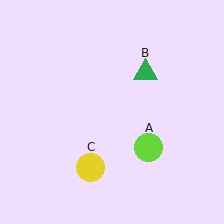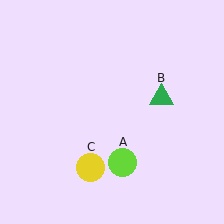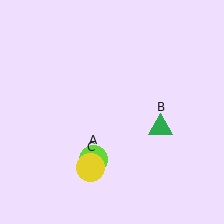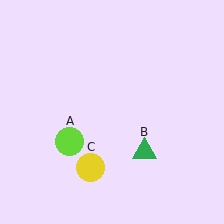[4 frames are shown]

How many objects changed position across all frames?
2 objects changed position: lime circle (object A), green triangle (object B).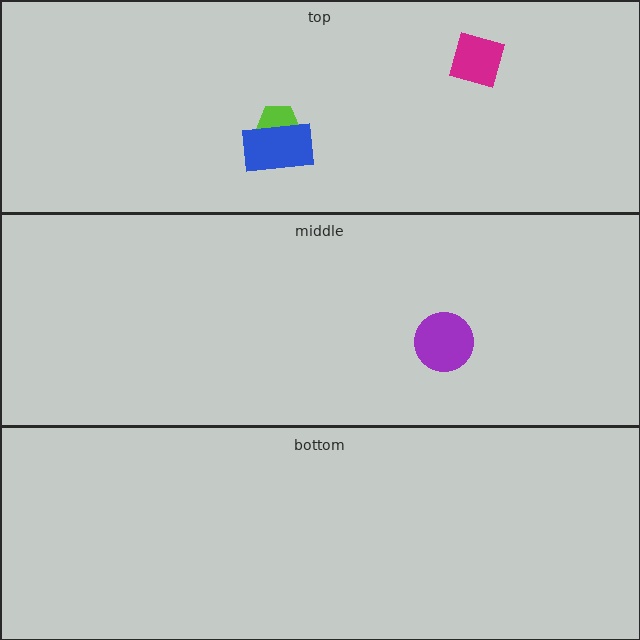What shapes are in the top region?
The lime trapezoid, the magenta square, the blue rectangle.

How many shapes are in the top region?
3.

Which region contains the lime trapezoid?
The top region.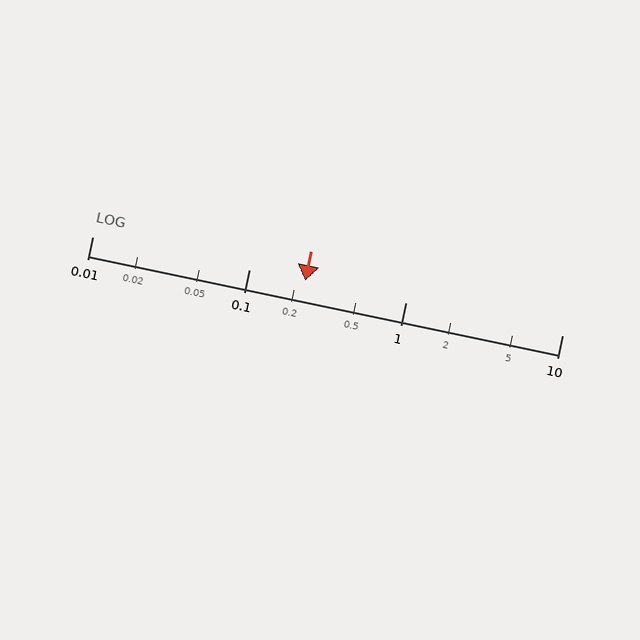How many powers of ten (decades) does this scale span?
The scale spans 3 decades, from 0.01 to 10.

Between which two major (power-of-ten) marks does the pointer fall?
The pointer is between 0.1 and 1.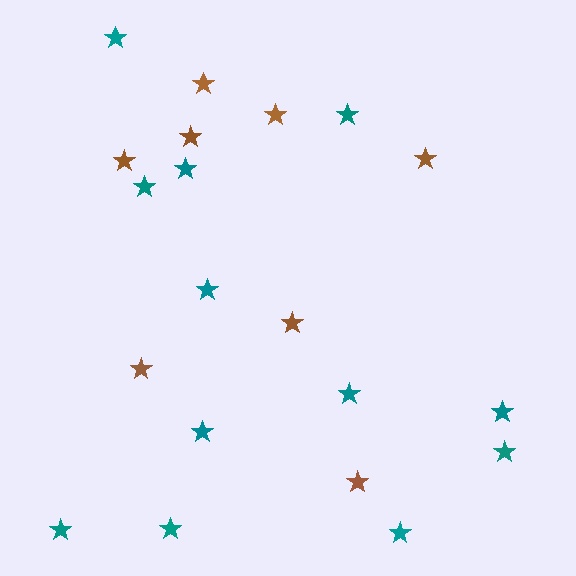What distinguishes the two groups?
There are 2 groups: one group of teal stars (12) and one group of brown stars (8).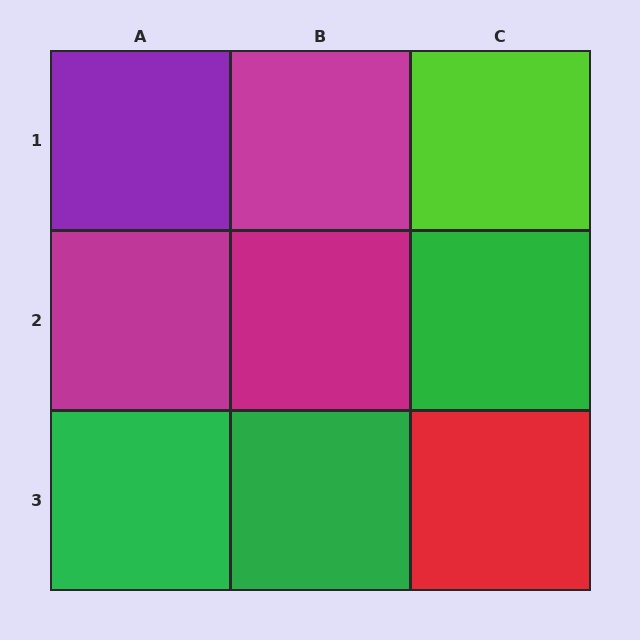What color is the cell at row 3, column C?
Red.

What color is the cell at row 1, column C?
Lime.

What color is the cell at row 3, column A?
Green.